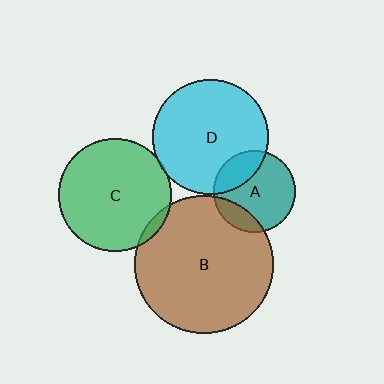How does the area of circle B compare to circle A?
Approximately 2.9 times.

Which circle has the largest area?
Circle B (brown).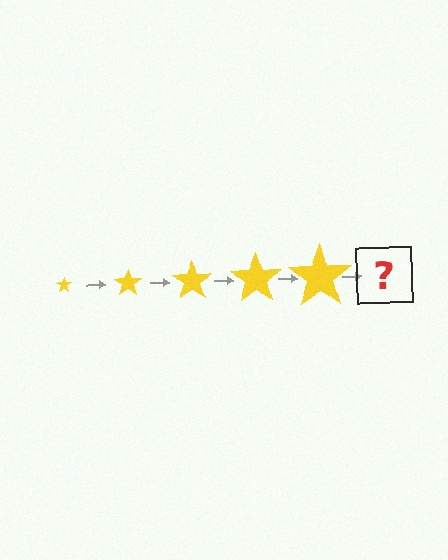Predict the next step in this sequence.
The next step is a yellow star, larger than the previous one.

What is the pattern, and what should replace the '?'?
The pattern is that the star gets progressively larger each step. The '?' should be a yellow star, larger than the previous one.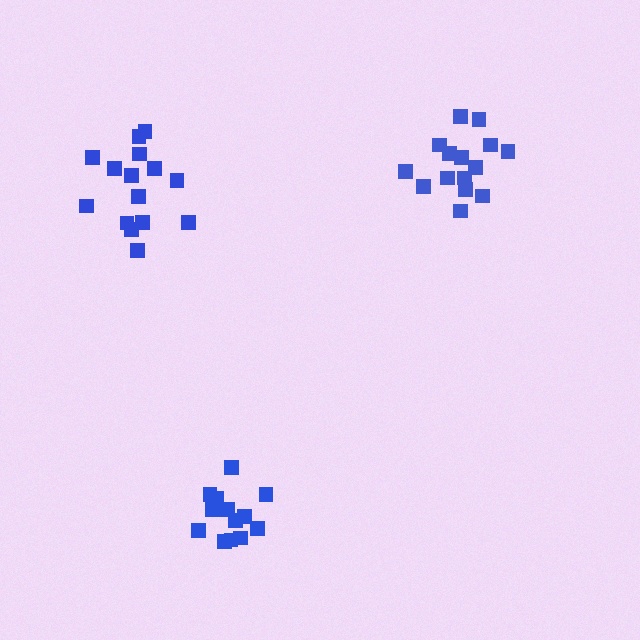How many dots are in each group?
Group 1: 16 dots, Group 2: 13 dots, Group 3: 15 dots (44 total).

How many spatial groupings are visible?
There are 3 spatial groupings.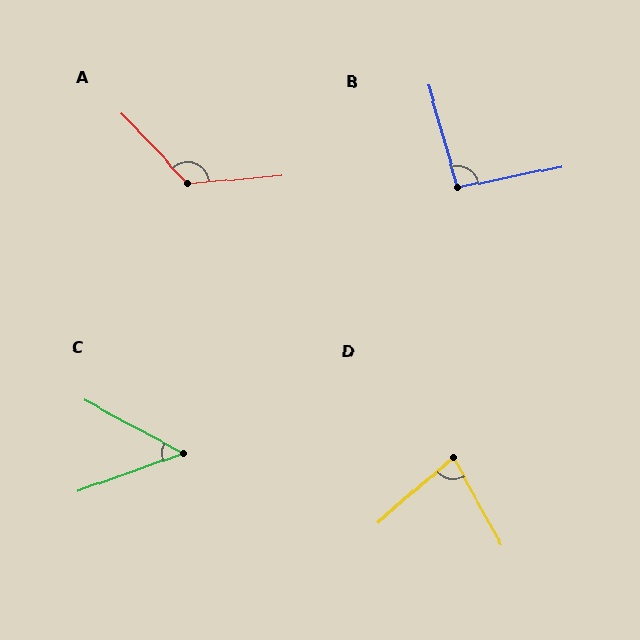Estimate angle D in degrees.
Approximately 78 degrees.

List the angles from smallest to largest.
C (48°), D (78°), B (95°), A (128°).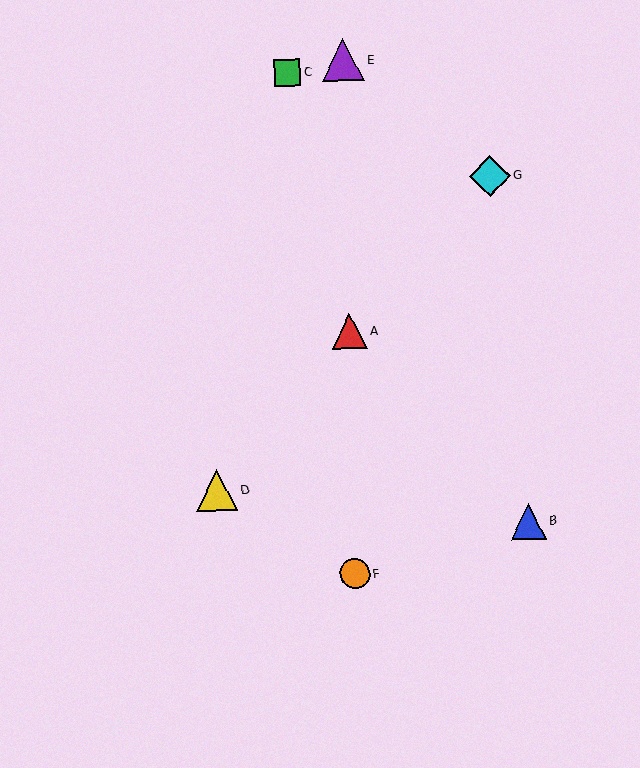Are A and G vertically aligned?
No, A is at x≈349 and G is at x≈490.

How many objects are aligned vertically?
3 objects (A, E, F) are aligned vertically.